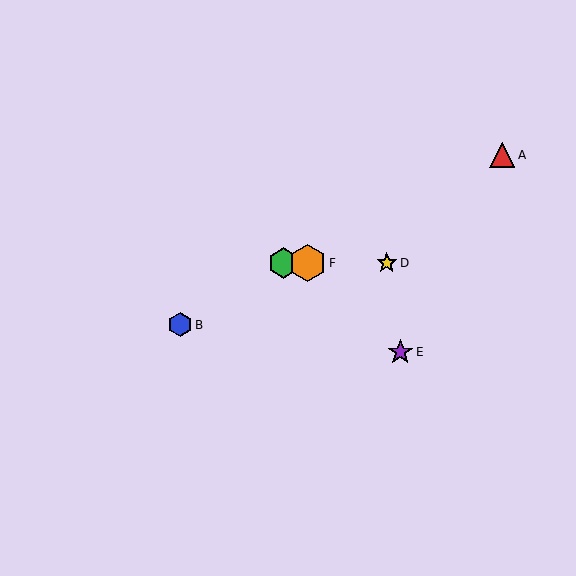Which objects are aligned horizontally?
Objects C, D, F are aligned horizontally.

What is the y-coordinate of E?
Object E is at y≈352.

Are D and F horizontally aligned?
Yes, both are at y≈263.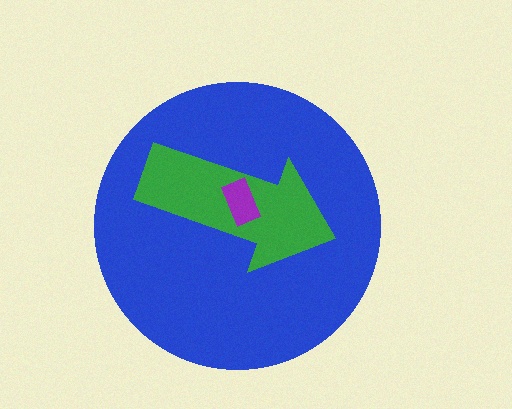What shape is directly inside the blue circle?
The green arrow.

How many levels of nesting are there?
3.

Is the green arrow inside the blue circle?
Yes.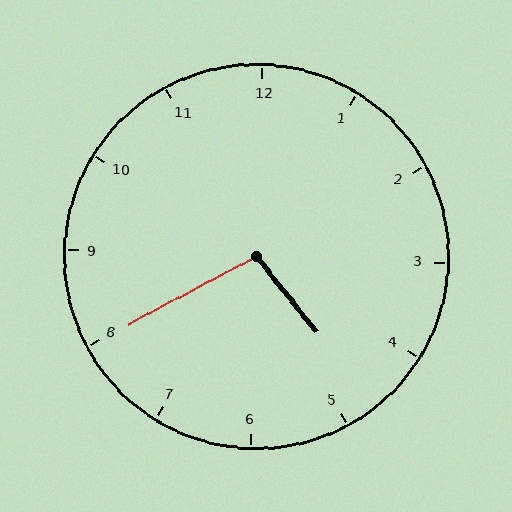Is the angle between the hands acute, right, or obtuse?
It is obtuse.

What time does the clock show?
4:40.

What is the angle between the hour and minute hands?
Approximately 100 degrees.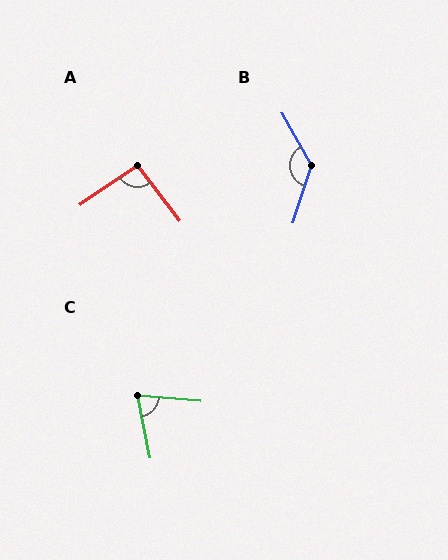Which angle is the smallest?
C, at approximately 73 degrees.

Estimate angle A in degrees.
Approximately 93 degrees.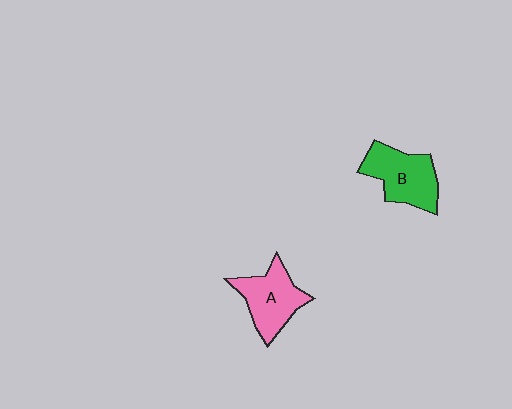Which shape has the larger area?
Shape B (green).